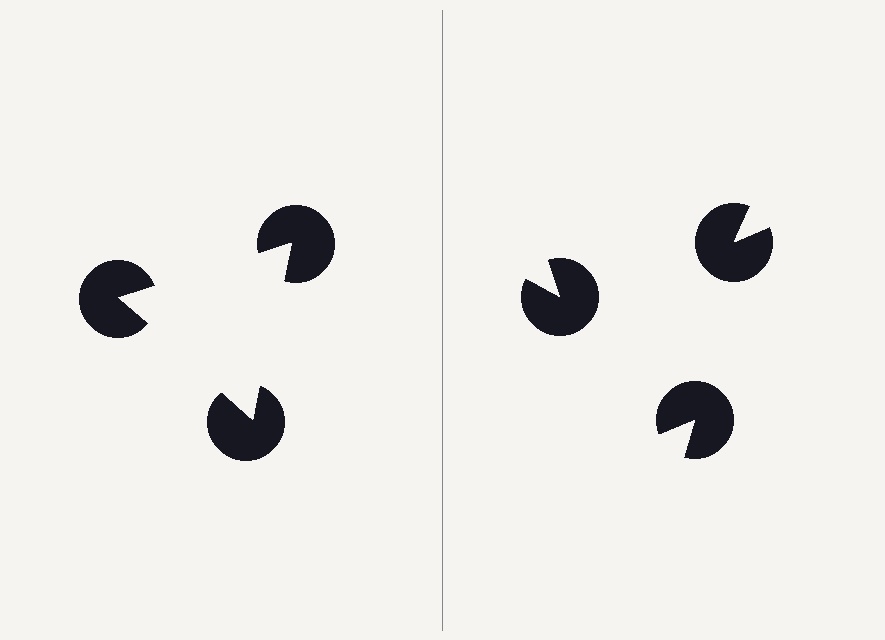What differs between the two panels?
The pac-man discs are positioned identically on both sides; only the wedge orientations differ. On the left they align to a triangle; on the right they are misaligned.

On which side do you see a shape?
An illusory triangle appears on the left side. On the right side the wedge cuts are rotated, so no coherent shape forms.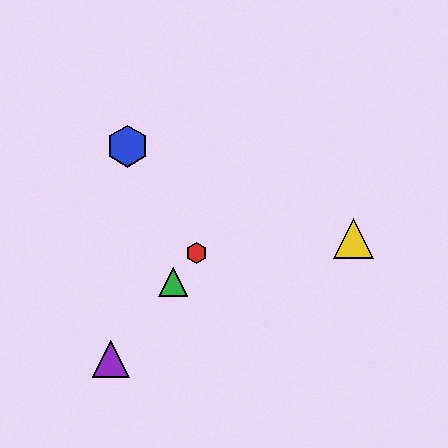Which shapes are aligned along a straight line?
The red hexagon, the green triangle, the purple triangle are aligned along a straight line.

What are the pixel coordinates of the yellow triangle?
The yellow triangle is at (353, 238).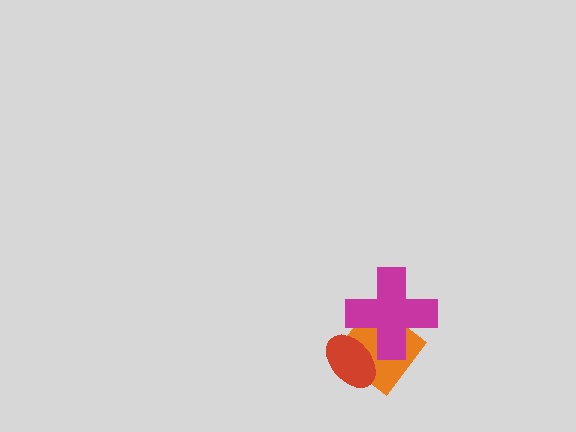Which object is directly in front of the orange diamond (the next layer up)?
The red ellipse is directly in front of the orange diamond.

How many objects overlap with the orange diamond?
2 objects overlap with the orange diamond.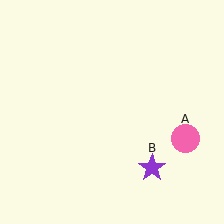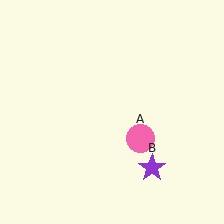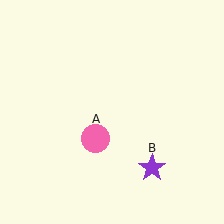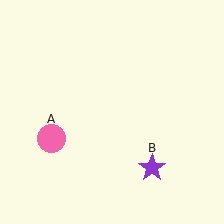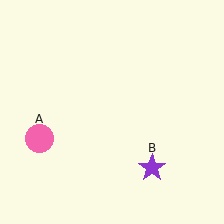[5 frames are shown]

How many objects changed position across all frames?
1 object changed position: pink circle (object A).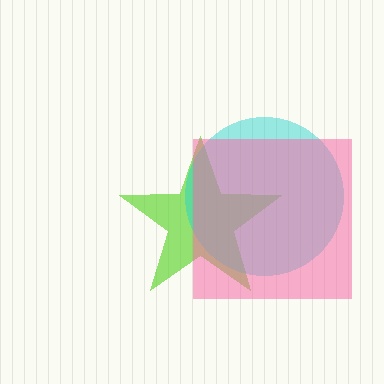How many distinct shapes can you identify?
There are 3 distinct shapes: a lime star, a cyan circle, a pink square.